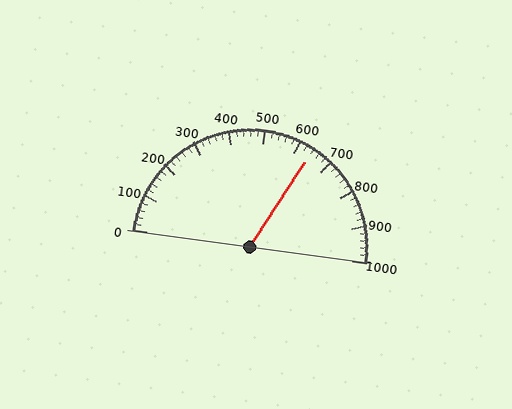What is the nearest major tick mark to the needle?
The nearest major tick mark is 600.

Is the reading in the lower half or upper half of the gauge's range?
The reading is in the upper half of the range (0 to 1000).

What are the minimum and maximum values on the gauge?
The gauge ranges from 0 to 1000.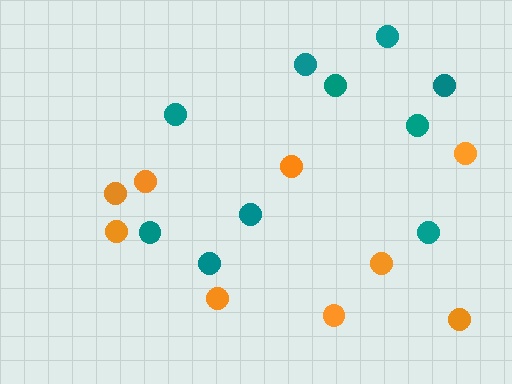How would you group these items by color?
There are 2 groups: one group of orange circles (9) and one group of teal circles (10).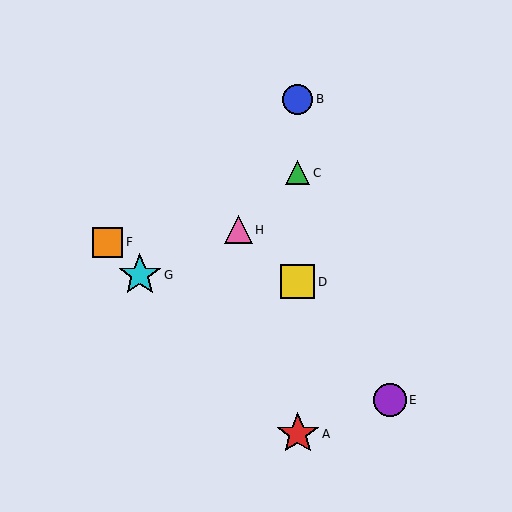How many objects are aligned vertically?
4 objects (A, B, C, D) are aligned vertically.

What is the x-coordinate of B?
Object B is at x≈298.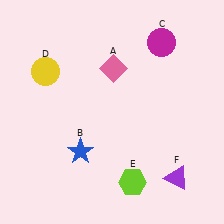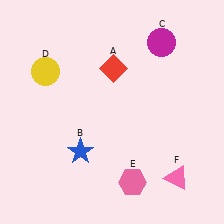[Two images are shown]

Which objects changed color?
A changed from pink to red. E changed from lime to pink. F changed from purple to pink.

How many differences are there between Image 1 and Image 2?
There are 3 differences between the two images.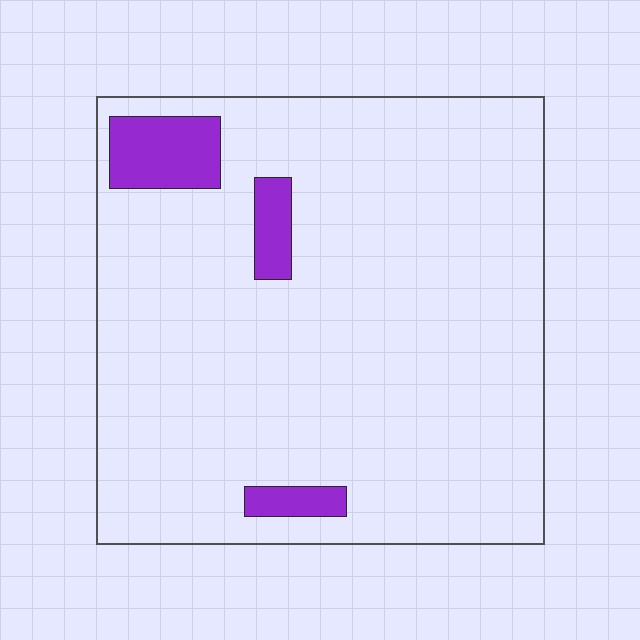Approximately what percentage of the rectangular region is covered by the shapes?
Approximately 10%.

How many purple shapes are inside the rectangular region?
3.